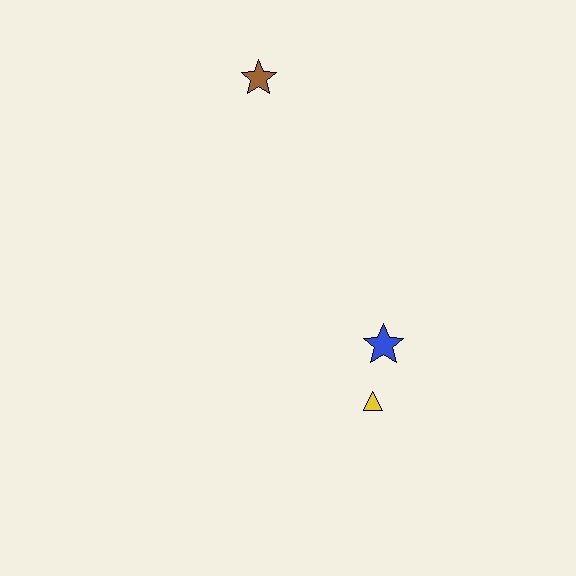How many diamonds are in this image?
There are no diamonds.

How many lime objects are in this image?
There are no lime objects.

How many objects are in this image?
There are 3 objects.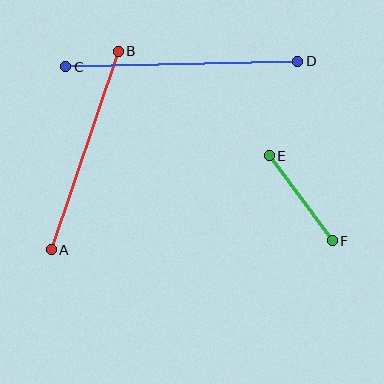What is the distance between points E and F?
The distance is approximately 106 pixels.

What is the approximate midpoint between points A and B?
The midpoint is at approximately (85, 150) pixels.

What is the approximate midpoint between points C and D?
The midpoint is at approximately (182, 64) pixels.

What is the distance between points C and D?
The distance is approximately 232 pixels.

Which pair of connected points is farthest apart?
Points C and D are farthest apart.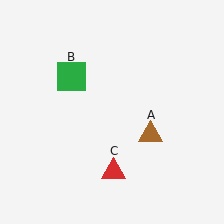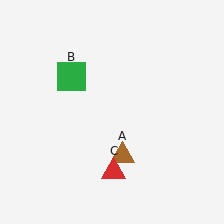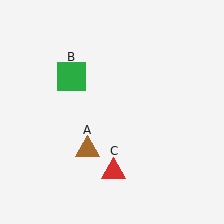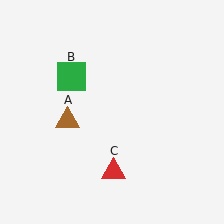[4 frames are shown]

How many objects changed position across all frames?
1 object changed position: brown triangle (object A).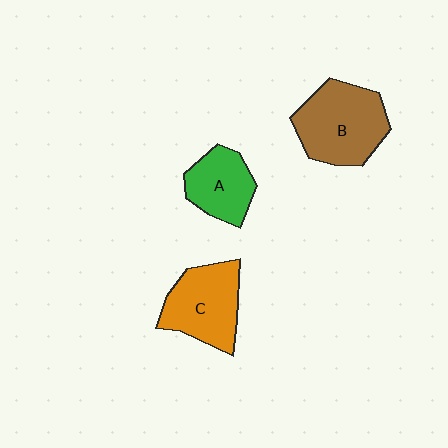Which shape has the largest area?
Shape B (brown).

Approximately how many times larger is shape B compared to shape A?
Approximately 1.5 times.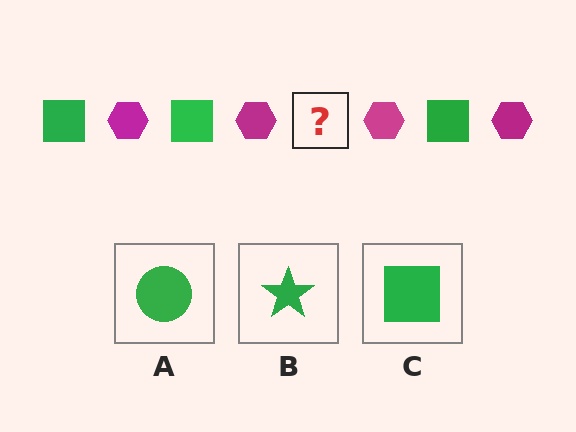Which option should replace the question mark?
Option C.